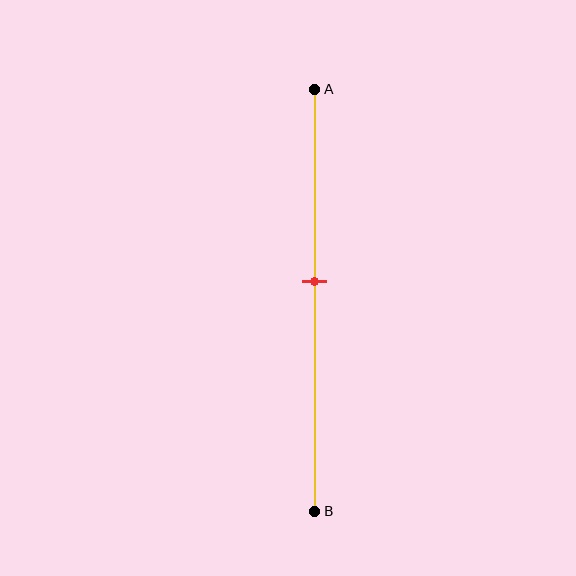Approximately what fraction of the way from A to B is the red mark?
The red mark is approximately 45% of the way from A to B.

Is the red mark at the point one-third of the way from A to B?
No, the mark is at about 45% from A, not at the 33% one-third point.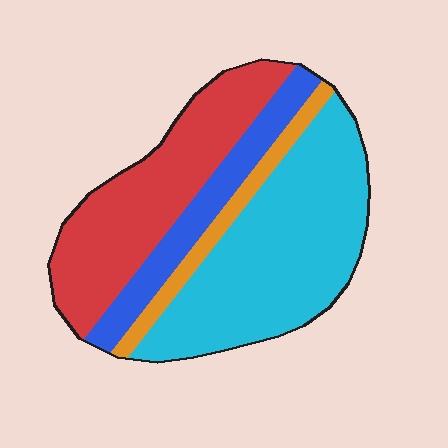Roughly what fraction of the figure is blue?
Blue takes up about one sixth (1/6) of the figure.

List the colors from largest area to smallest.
From largest to smallest: cyan, red, blue, orange.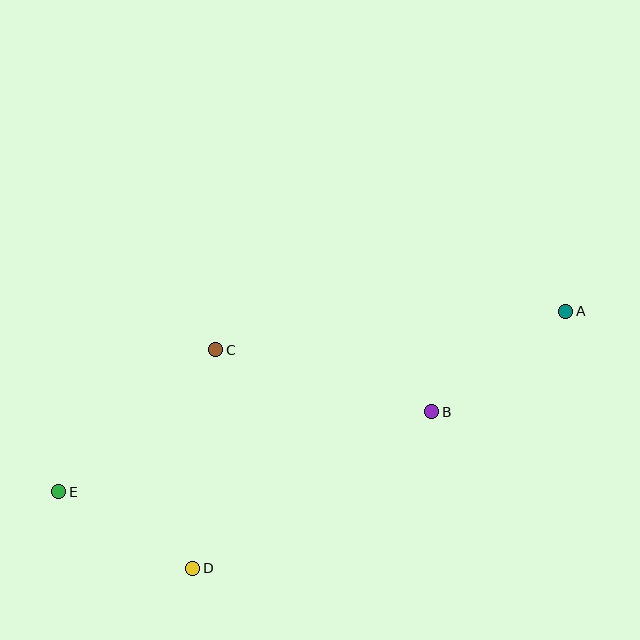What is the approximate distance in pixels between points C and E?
The distance between C and E is approximately 212 pixels.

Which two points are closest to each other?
Points D and E are closest to each other.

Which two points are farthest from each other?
Points A and E are farthest from each other.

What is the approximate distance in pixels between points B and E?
The distance between B and E is approximately 382 pixels.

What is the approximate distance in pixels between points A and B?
The distance between A and B is approximately 167 pixels.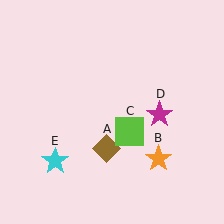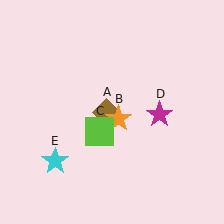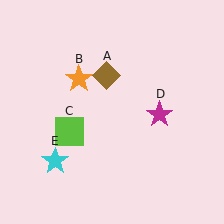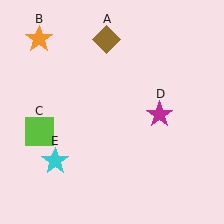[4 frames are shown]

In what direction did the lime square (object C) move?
The lime square (object C) moved left.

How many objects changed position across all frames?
3 objects changed position: brown diamond (object A), orange star (object B), lime square (object C).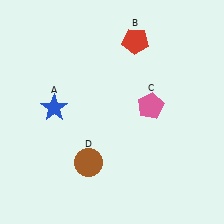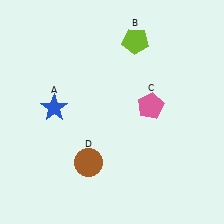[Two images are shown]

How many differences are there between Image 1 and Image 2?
There is 1 difference between the two images.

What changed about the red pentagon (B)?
In Image 1, B is red. In Image 2, it changed to lime.